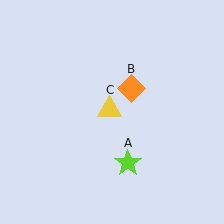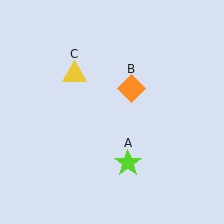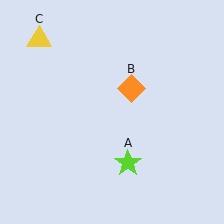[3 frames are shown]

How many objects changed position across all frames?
1 object changed position: yellow triangle (object C).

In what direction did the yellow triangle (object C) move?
The yellow triangle (object C) moved up and to the left.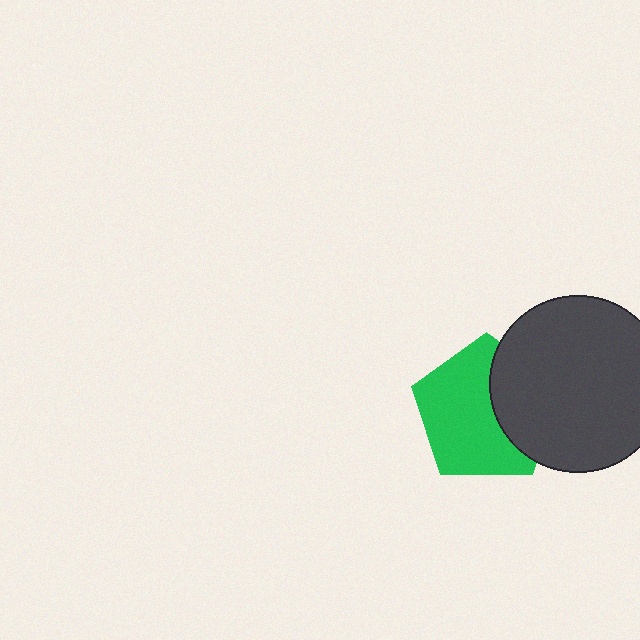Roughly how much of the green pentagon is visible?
About half of it is visible (roughly 65%).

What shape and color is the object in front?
The object in front is a dark gray circle.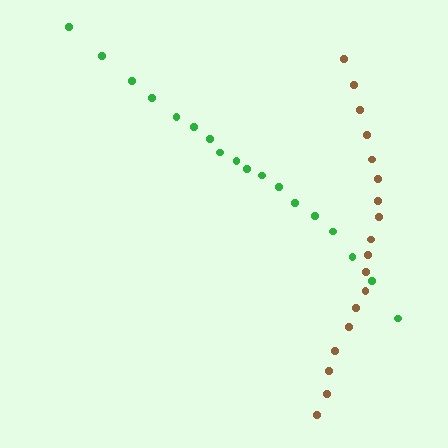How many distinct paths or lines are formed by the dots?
There are 2 distinct paths.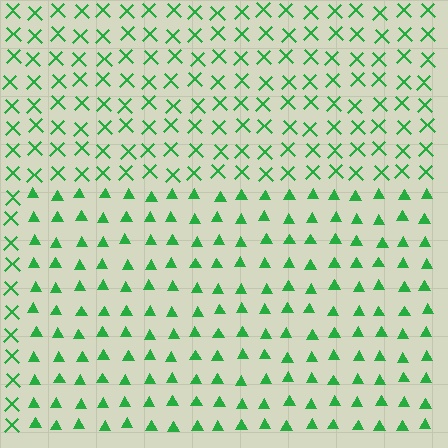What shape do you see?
I see a rectangle.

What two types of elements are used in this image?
The image uses triangles inside the rectangle region and X marks outside it.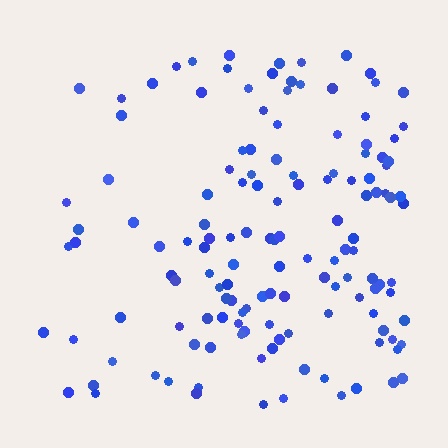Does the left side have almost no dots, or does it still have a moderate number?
Still a moderate number, just noticeably fewer than the right.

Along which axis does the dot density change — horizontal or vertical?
Horizontal.